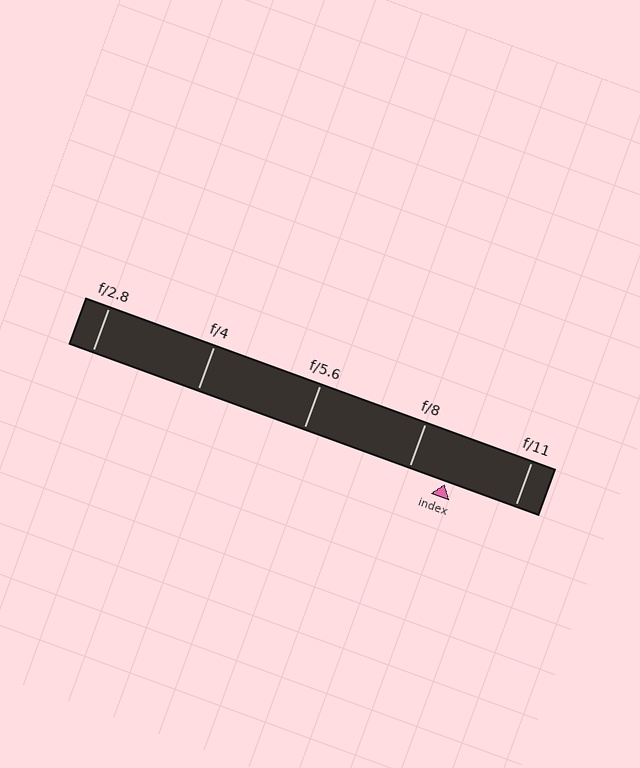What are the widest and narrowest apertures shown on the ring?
The widest aperture shown is f/2.8 and the narrowest is f/11.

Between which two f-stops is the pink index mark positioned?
The index mark is between f/8 and f/11.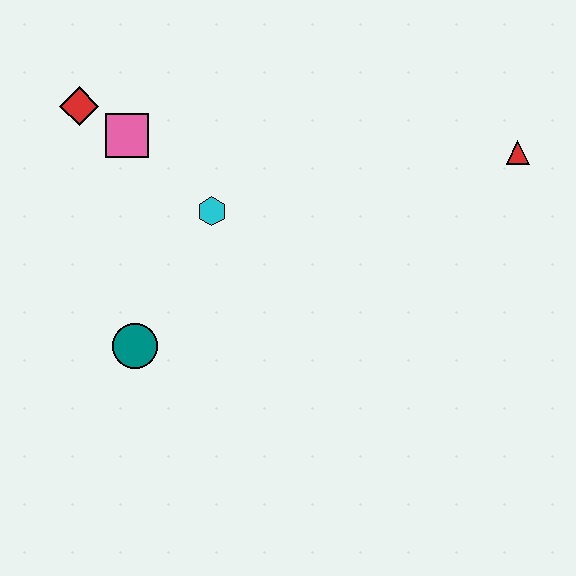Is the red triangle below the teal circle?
No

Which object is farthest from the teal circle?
The red triangle is farthest from the teal circle.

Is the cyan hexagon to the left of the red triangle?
Yes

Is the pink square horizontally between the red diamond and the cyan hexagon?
Yes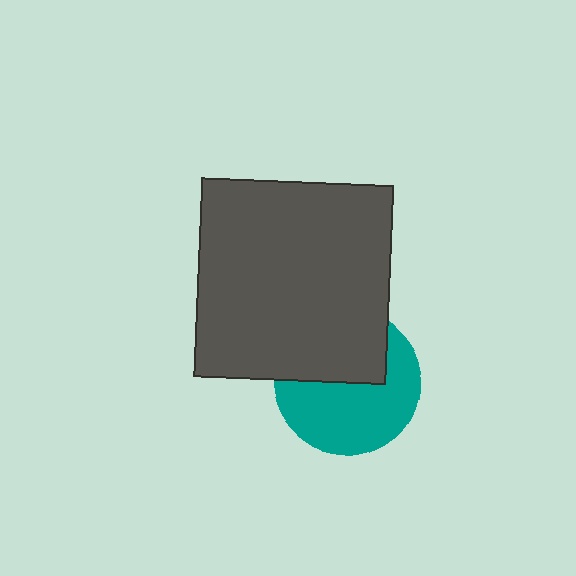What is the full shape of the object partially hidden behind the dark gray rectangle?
The partially hidden object is a teal circle.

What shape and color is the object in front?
The object in front is a dark gray rectangle.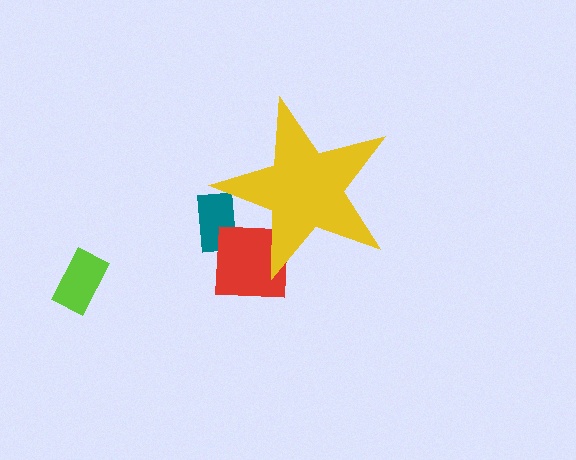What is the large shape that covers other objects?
A yellow star.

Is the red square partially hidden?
Yes, the red square is partially hidden behind the yellow star.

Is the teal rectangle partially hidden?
Yes, the teal rectangle is partially hidden behind the yellow star.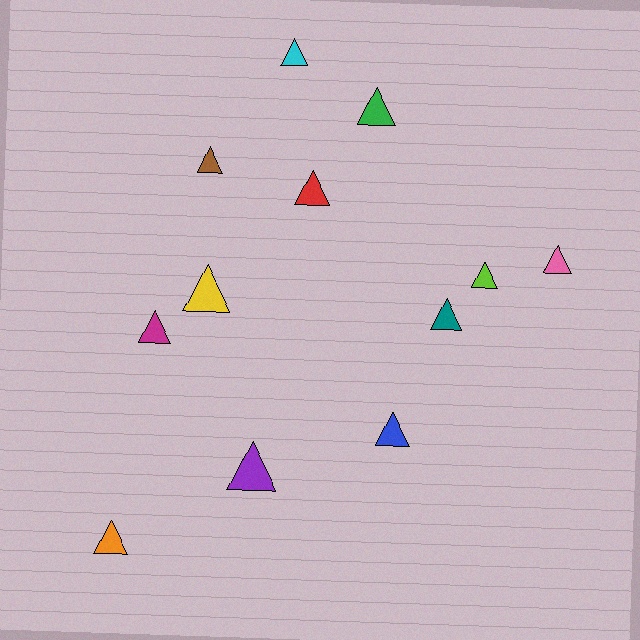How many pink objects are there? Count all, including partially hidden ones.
There is 1 pink object.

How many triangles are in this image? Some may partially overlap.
There are 12 triangles.